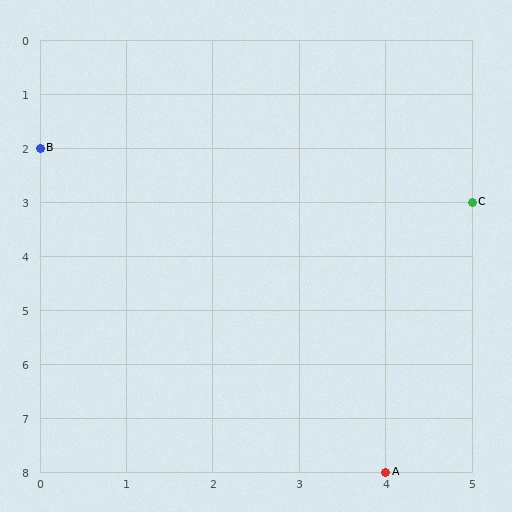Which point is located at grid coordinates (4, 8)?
Point A is at (4, 8).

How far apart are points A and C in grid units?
Points A and C are 1 column and 5 rows apart (about 5.1 grid units diagonally).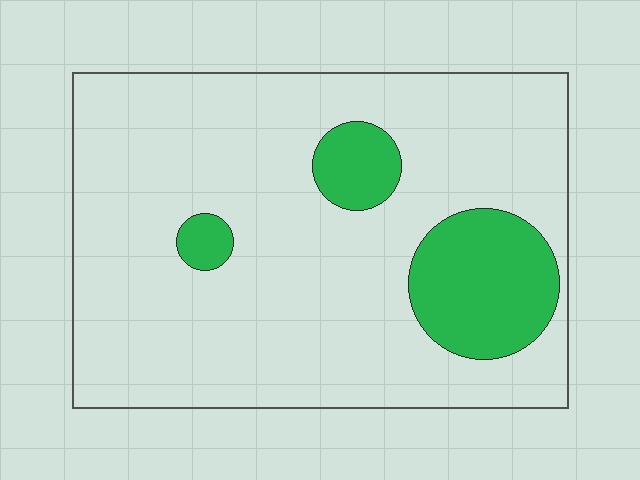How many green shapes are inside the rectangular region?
3.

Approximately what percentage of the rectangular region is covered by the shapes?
Approximately 15%.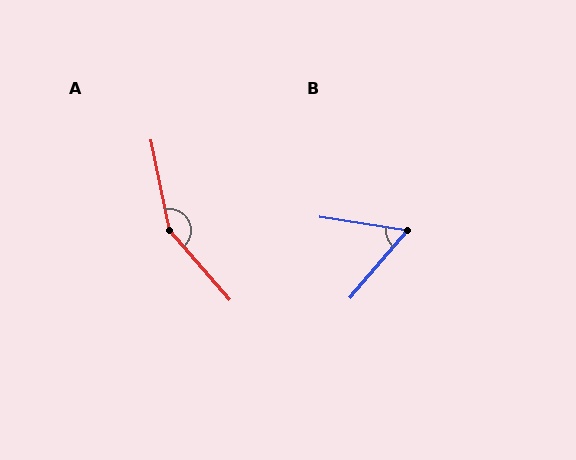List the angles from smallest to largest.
B (59°), A (151°).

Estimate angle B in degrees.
Approximately 59 degrees.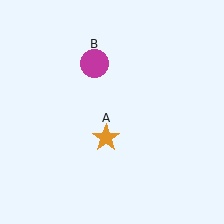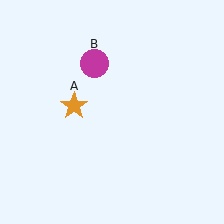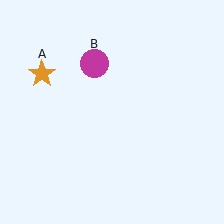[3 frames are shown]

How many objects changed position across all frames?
1 object changed position: orange star (object A).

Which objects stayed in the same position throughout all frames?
Magenta circle (object B) remained stationary.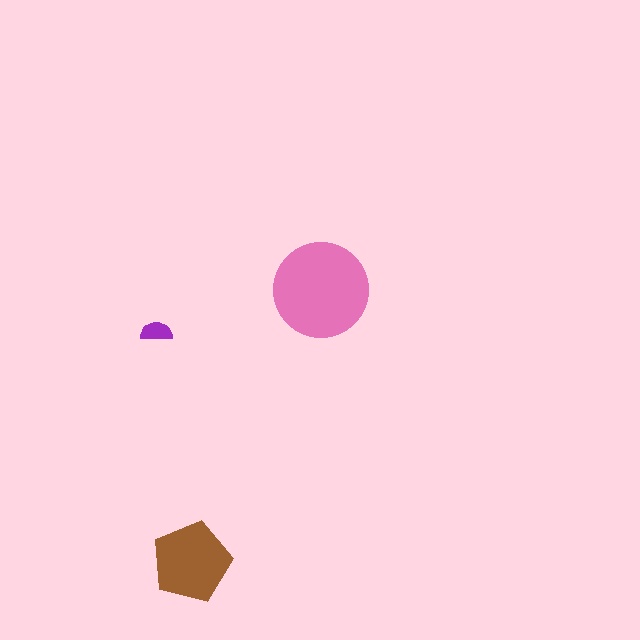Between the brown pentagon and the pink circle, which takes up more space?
The pink circle.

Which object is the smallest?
The purple semicircle.